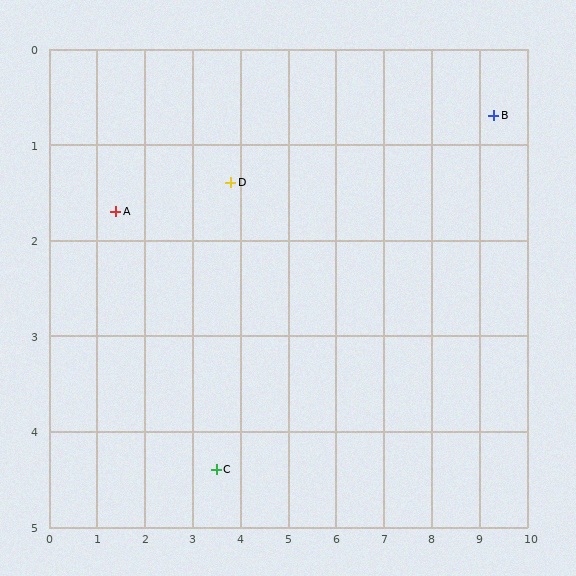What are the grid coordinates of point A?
Point A is at approximately (1.4, 1.7).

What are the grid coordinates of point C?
Point C is at approximately (3.5, 4.4).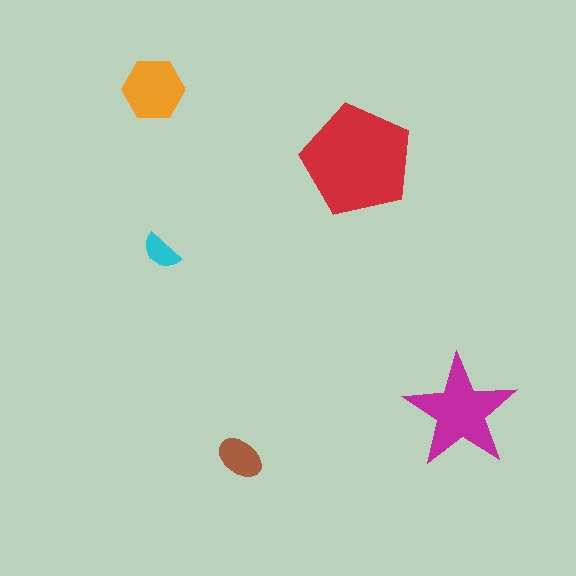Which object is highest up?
The orange hexagon is topmost.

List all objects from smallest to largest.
The cyan semicircle, the brown ellipse, the orange hexagon, the magenta star, the red pentagon.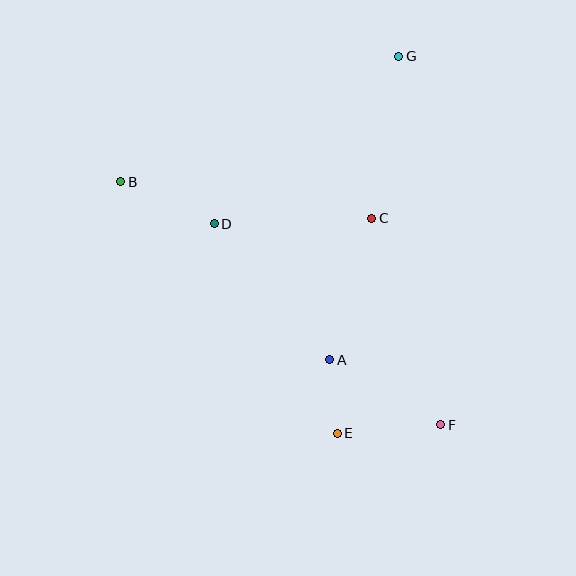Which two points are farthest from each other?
Points B and F are farthest from each other.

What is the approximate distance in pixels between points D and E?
The distance between D and E is approximately 243 pixels.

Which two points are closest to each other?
Points A and E are closest to each other.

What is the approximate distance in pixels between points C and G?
The distance between C and G is approximately 165 pixels.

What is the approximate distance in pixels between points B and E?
The distance between B and E is approximately 332 pixels.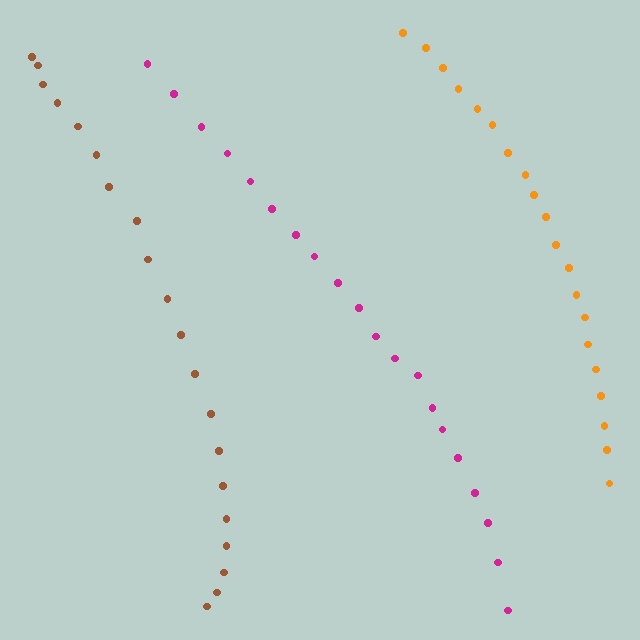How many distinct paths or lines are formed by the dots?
There are 3 distinct paths.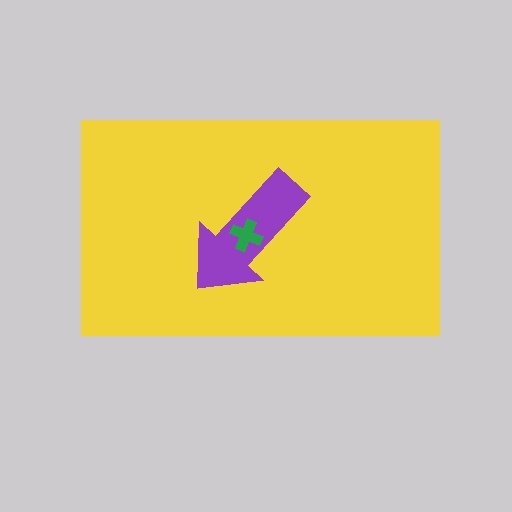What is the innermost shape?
The green cross.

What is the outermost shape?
The yellow rectangle.